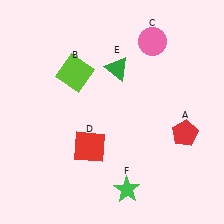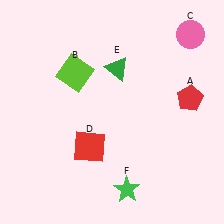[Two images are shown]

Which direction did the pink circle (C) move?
The pink circle (C) moved right.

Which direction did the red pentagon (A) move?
The red pentagon (A) moved up.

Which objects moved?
The objects that moved are: the red pentagon (A), the pink circle (C).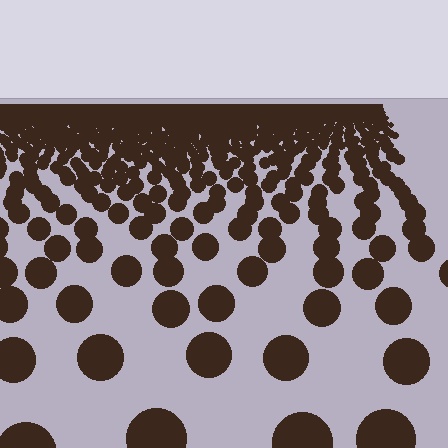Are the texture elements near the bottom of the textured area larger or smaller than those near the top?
Larger. Near the bottom, elements are closer to the viewer and appear at a bigger on-screen size.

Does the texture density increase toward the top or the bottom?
Density increases toward the top.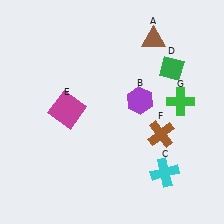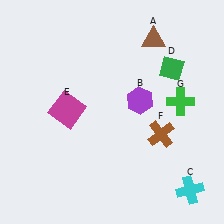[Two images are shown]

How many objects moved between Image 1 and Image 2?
1 object moved between the two images.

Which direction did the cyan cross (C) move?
The cyan cross (C) moved right.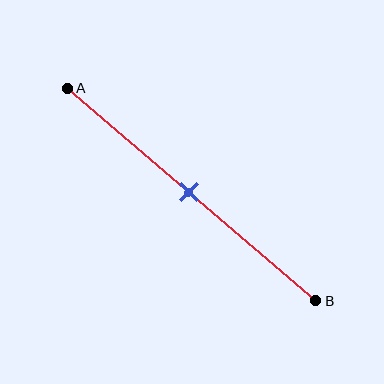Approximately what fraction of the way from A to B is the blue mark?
The blue mark is approximately 50% of the way from A to B.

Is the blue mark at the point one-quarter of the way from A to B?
No, the mark is at about 50% from A, not at the 25% one-quarter point.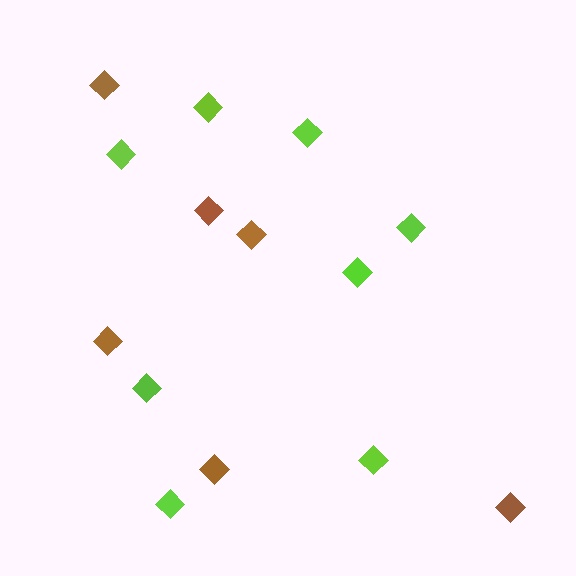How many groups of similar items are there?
There are 2 groups: one group of brown diamonds (6) and one group of lime diamonds (8).